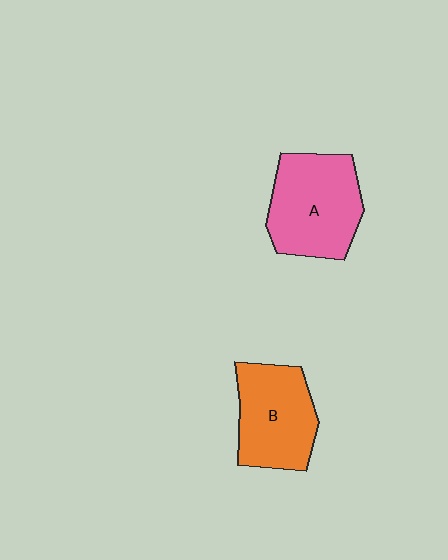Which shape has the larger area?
Shape A (pink).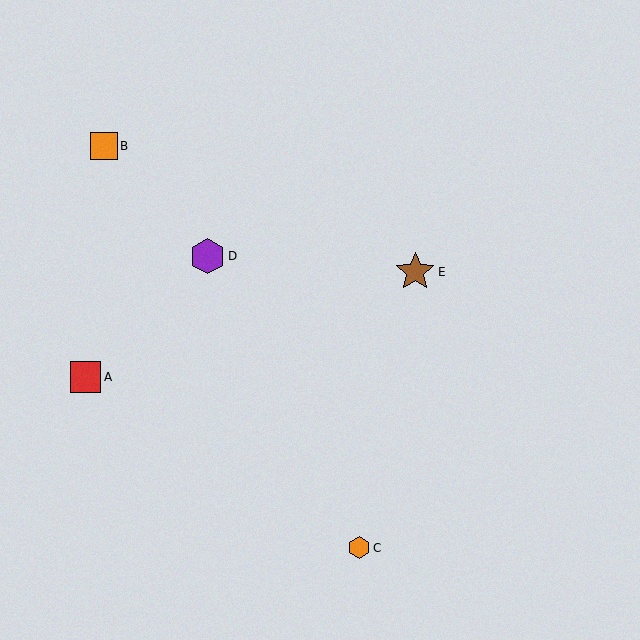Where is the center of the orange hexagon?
The center of the orange hexagon is at (359, 548).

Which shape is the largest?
The brown star (labeled E) is the largest.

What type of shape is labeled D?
Shape D is a purple hexagon.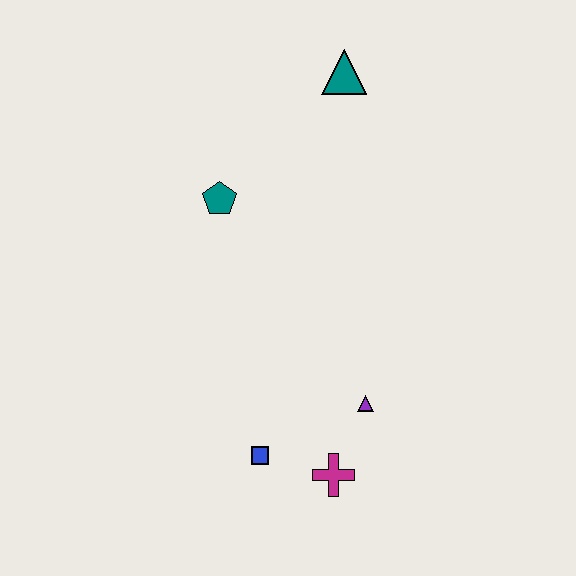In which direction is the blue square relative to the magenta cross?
The blue square is to the left of the magenta cross.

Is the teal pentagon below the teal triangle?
Yes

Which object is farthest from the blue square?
The teal triangle is farthest from the blue square.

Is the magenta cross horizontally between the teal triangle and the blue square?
Yes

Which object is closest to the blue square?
The magenta cross is closest to the blue square.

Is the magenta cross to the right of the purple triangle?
No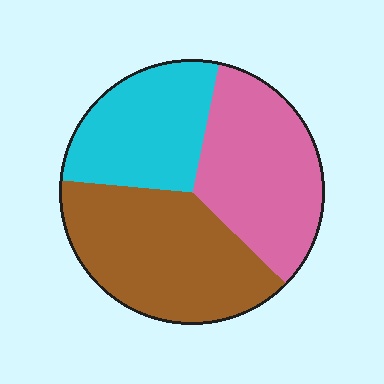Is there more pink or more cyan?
Pink.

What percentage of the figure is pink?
Pink covers about 35% of the figure.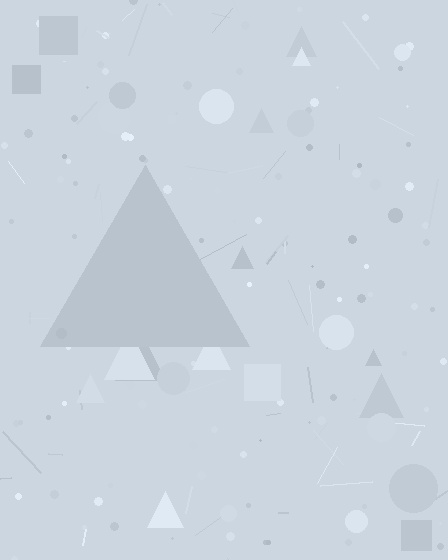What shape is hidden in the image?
A triangle is hidden in the image.